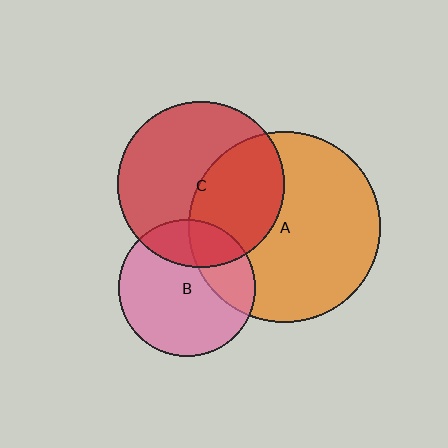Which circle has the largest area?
Circle A (orange).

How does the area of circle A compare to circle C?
Approximately 1.3 times.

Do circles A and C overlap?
Yes.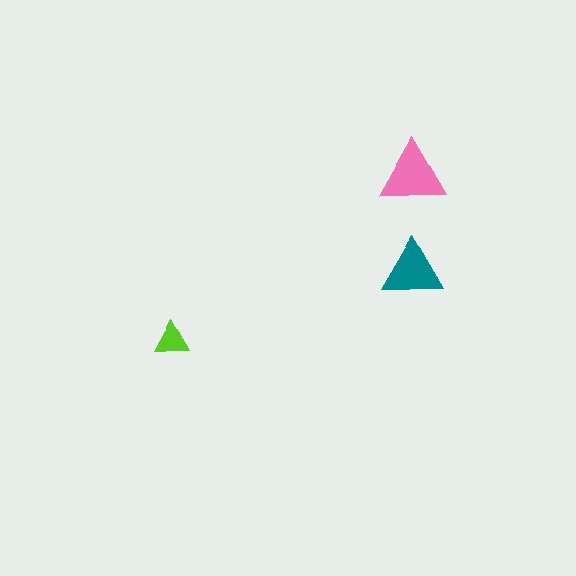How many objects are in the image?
There are 3 objects in the image.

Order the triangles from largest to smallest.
the pink one, the teal one, the lime one.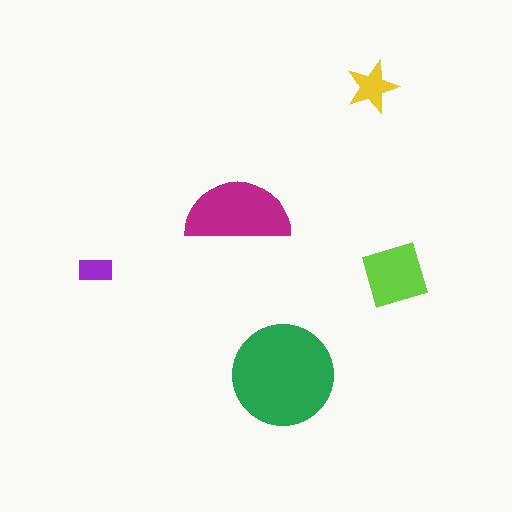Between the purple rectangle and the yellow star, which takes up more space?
The yellow star.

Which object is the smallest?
The purple rectangle.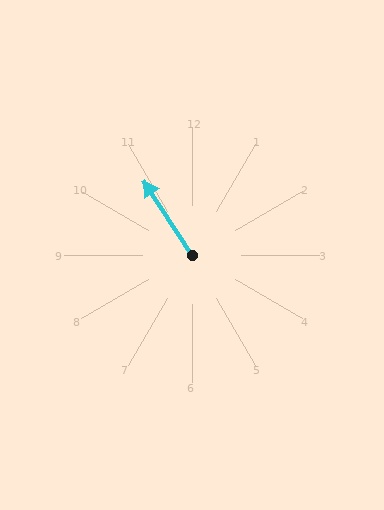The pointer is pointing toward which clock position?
Roughly 11 o'clock.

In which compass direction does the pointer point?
Northwest.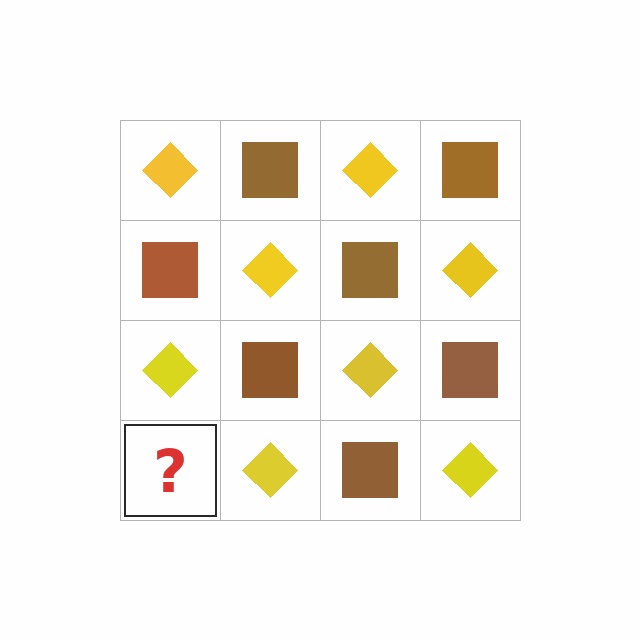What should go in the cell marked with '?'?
The missing cell should contain a brown square.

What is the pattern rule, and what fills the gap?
The rule is that it alternates yellow diamond and brown square in a checkerboard pattern. The gap should be filled with a brown square.